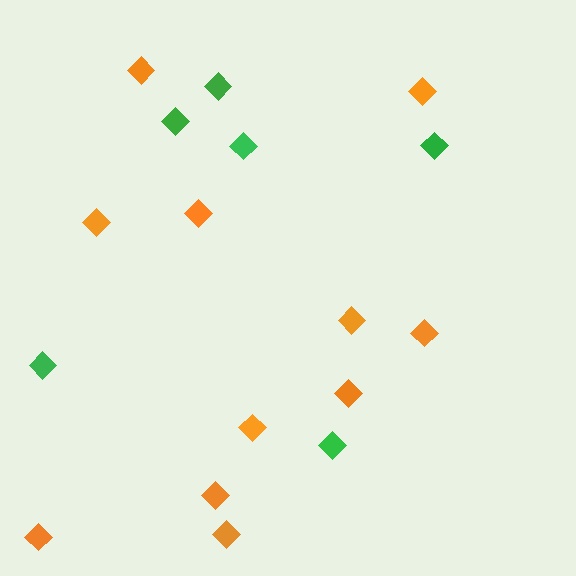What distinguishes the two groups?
There are 2 groups: one group of green diamonds (6) and one group of orange diamonds (11).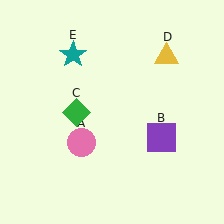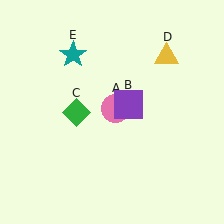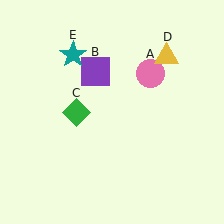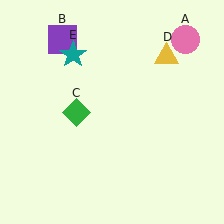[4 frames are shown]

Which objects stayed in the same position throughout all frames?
Green diamond (object C) and yellow triangle (object D) and teal star (object E) remained stationary.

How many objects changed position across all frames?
2 objects changed position: pink circle (object A), purple square (object B).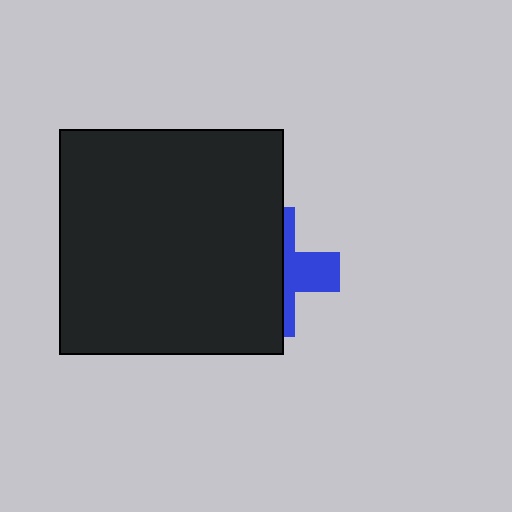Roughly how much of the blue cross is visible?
A small part of it is visible (roughly 38%).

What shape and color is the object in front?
The object in front is a black square.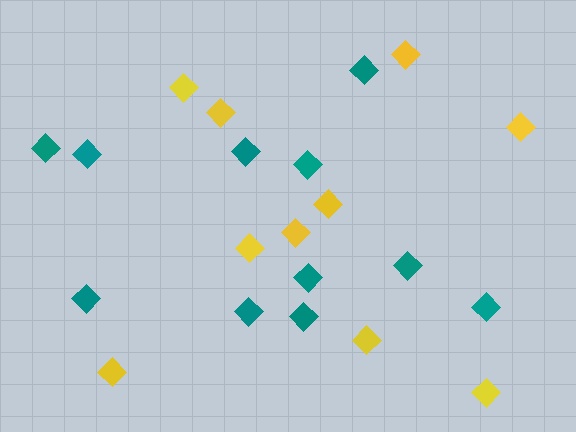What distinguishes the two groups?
There are 2 groups: one group of yellow diamonds (10) and one group of teal diamonds (11).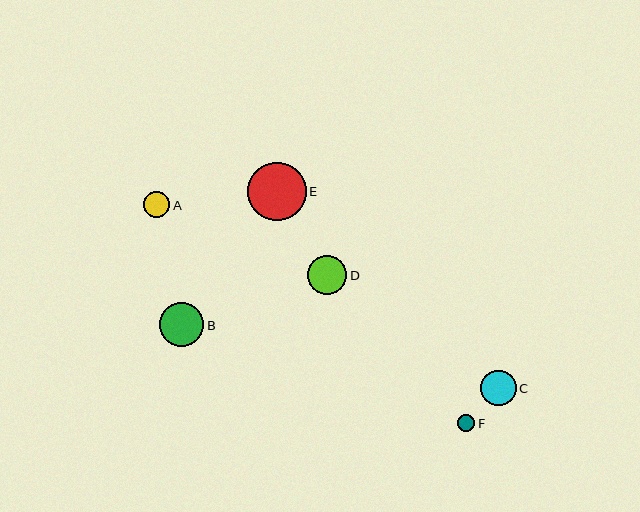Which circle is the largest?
Circle E is the largest with a size of approximately 58 pixels.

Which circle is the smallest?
Circle F is the smallest with a size of approximately 17 pixels.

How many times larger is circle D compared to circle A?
Circle D is approximately 1.5 times the size of circle A.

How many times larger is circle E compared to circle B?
Circle E is approximately 1.3 times the size of circle B.